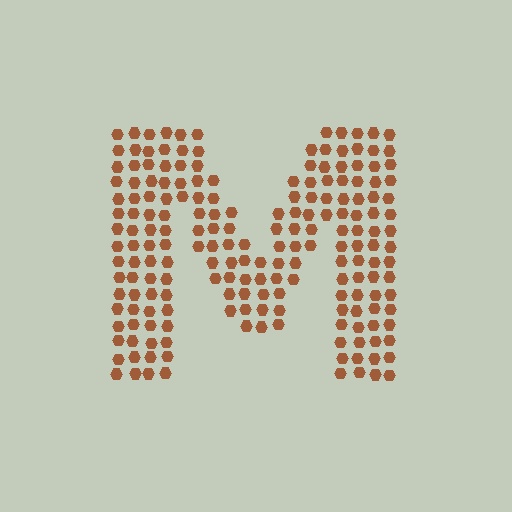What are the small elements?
The small elements are hexagons.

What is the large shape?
The large shape is the letter M.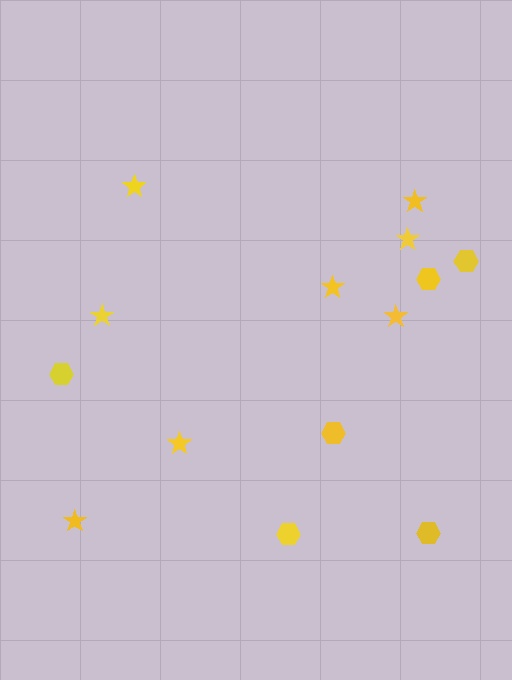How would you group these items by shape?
There are 2 groups: one group of stars (8) and one group of hexagons (6).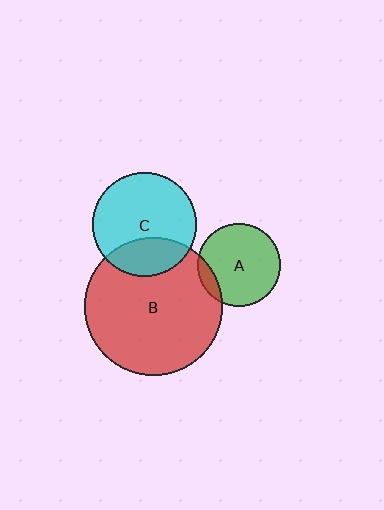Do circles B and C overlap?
Yes.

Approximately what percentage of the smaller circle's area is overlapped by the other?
Approximately 25%.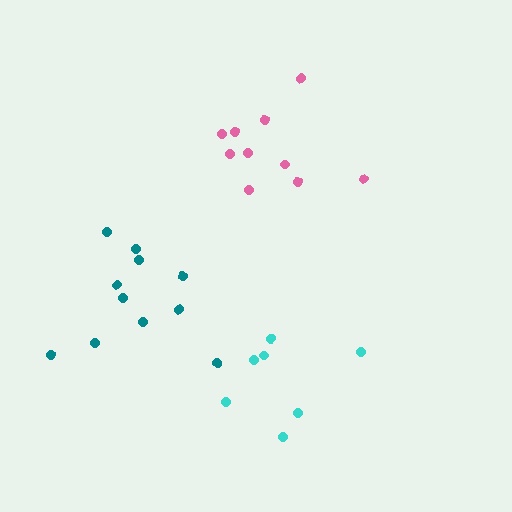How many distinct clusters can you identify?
There are 3 distinct clusters.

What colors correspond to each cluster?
The clusters are colored: pink, cyan, teal.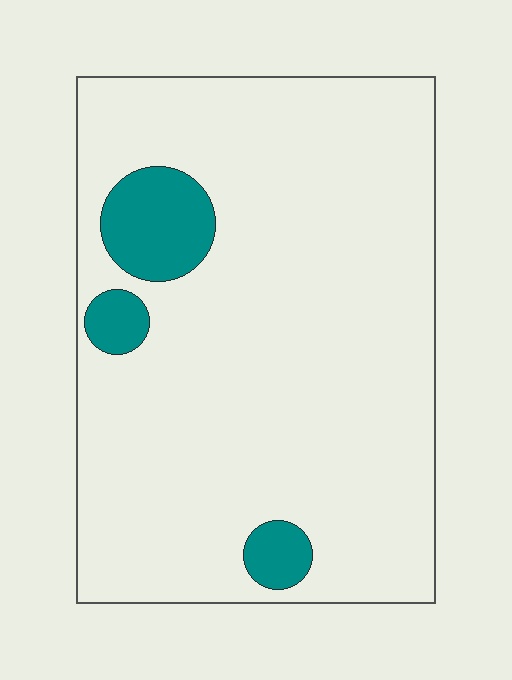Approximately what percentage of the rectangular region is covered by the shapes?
Approximately 10%.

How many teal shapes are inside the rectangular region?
3.